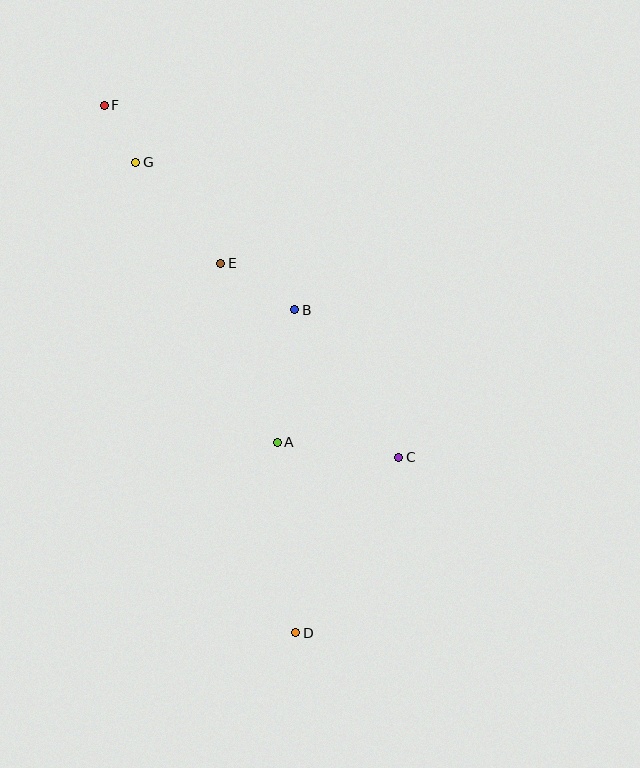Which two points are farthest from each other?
Points D and F are farthest from each other.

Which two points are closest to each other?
Points F and G are closest to each other.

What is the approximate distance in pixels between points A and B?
The distance between A and B is approximately 133 pixels.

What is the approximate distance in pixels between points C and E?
The distance between C and E is approximately 263 pixels.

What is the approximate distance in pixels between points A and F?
The distance between A and F is approximately 379 pixels.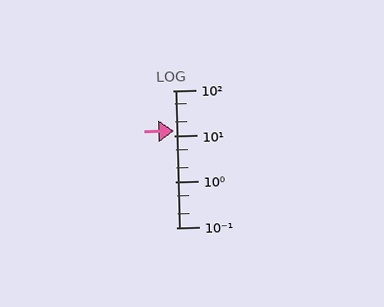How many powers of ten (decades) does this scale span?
The scale spans 3 decades, from 0.1 to 100.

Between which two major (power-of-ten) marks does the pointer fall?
The pointer is between 10 and 100.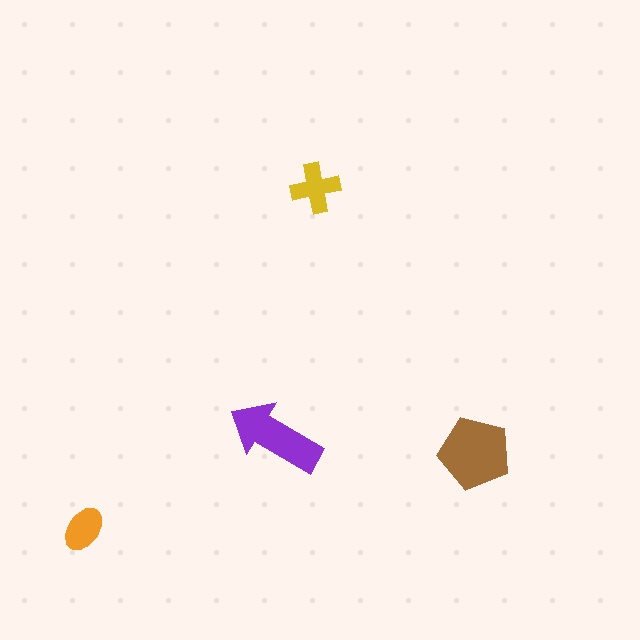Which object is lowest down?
The orange ellipse is bottommost.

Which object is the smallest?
The orange ellipse.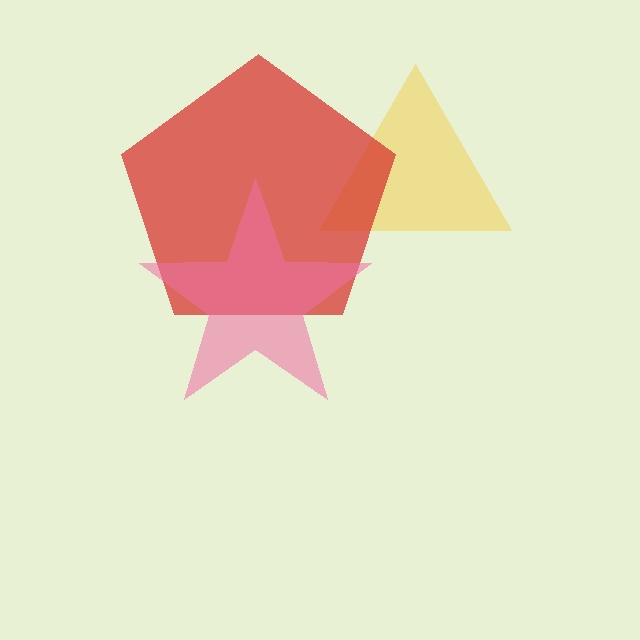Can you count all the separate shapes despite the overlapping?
Yes, there are 3 separate shapes.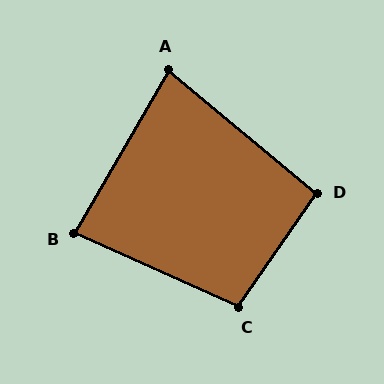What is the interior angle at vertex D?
Approximately 96 degrees (obtuse).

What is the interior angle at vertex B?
Approximately 84 degrees (acute).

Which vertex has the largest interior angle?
C, at approximately 100 degrees.